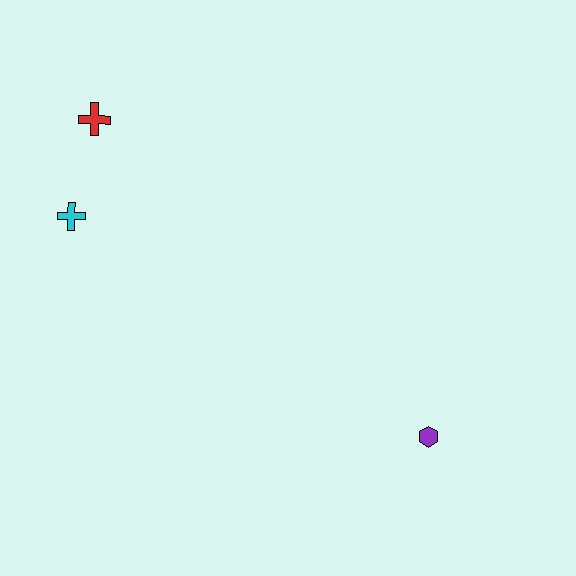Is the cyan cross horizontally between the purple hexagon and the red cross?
No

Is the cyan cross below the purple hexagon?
No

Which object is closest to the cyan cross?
The red cross is closest to the cyan cross.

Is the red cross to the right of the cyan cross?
Yes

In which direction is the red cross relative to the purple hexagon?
The red cross is to the left of the purple hexagon.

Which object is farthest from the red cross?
The purple hexagon is farthest from the red cross.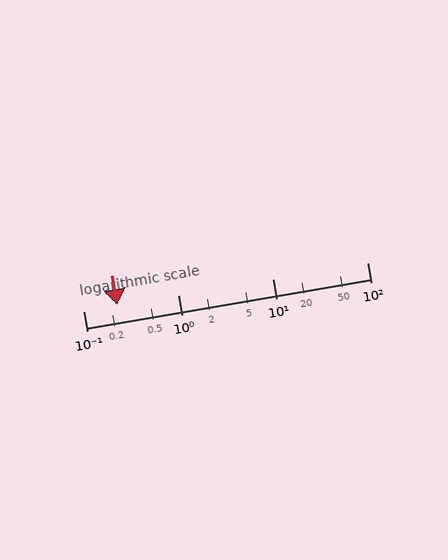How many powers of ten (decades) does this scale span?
The scale spans 3 decades, from 0.1 to 100.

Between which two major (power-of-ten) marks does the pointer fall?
The pointer is between 0.1 and 1.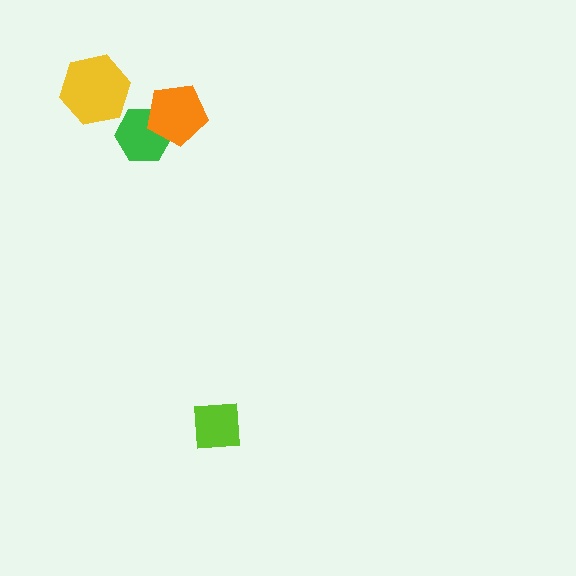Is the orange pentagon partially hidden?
No, no other shape covers it.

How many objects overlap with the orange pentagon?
1 object overlaps with the orange pentagon.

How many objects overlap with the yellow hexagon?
0 objects overlap with the yellow hexagon.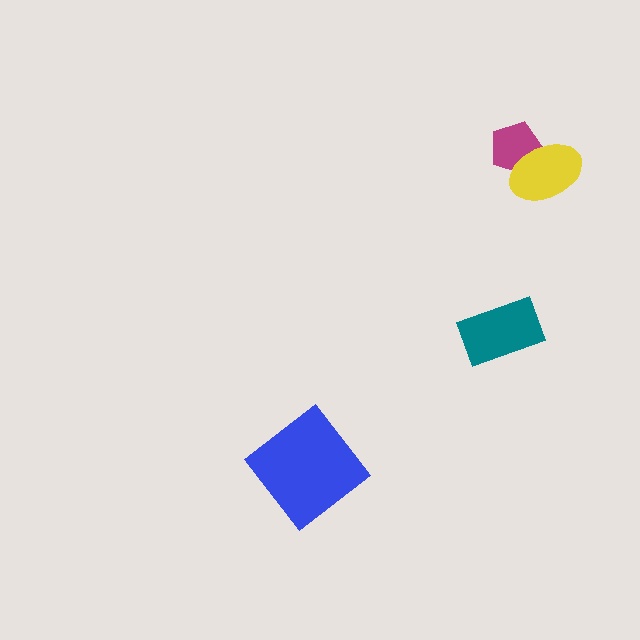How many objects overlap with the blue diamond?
0 objects overlap with the blue diamond.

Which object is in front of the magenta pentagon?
The yellow ellipse is in front of the magenta pentagon.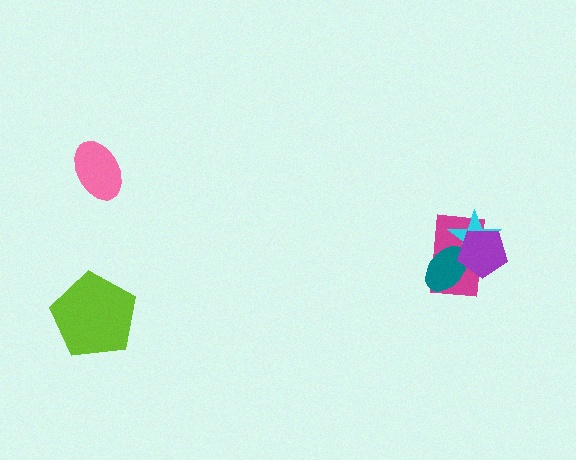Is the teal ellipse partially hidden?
Yes, it is partially covered by another shape.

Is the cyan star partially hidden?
Yes, it is partially covered by another shape.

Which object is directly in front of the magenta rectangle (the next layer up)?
The teal ellipse is directly in front of the magenta rectangle.